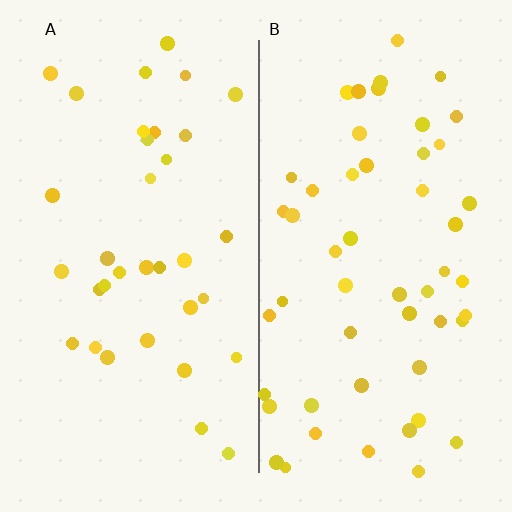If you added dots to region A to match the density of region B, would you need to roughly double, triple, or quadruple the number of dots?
Approximately double.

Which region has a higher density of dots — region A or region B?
B (the right).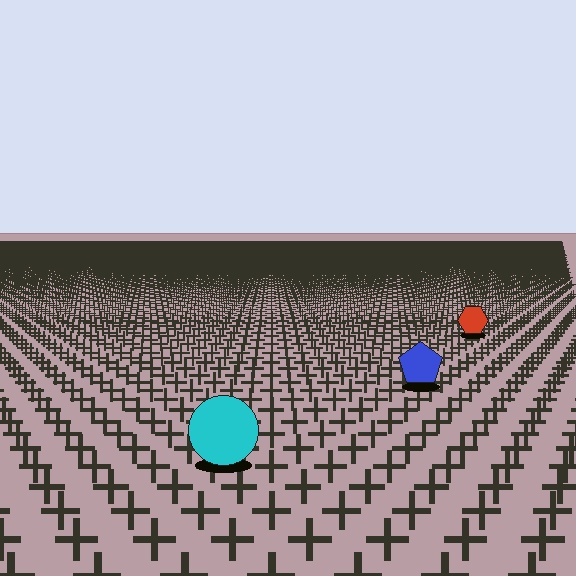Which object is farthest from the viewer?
The red hexagon is farthest from the viewer. It appears smaller and the ground texture around it is denser.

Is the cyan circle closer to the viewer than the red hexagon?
Yes. The cyan circle is closer — you can tell from the texture gradient: the ground texture is coarser near it.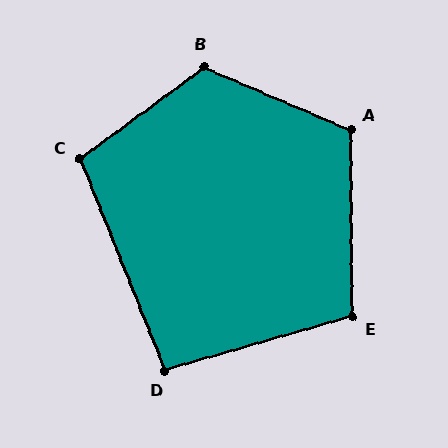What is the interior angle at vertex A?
Approximately 113 degrees (obtuse).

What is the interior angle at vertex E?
Approximately 106 degrees (obtuse).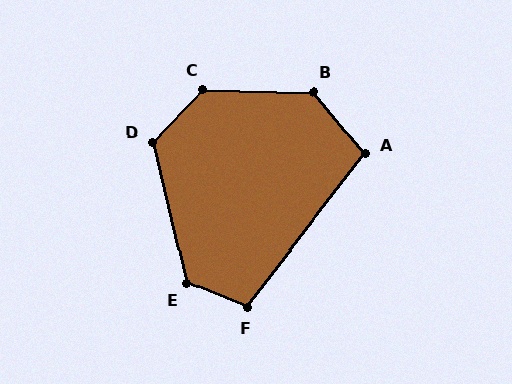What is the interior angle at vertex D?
Approximately 123 degrees (obtuse).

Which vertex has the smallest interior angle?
A, at approximately 103 degrees.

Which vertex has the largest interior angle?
C, at approximately 133 degrees.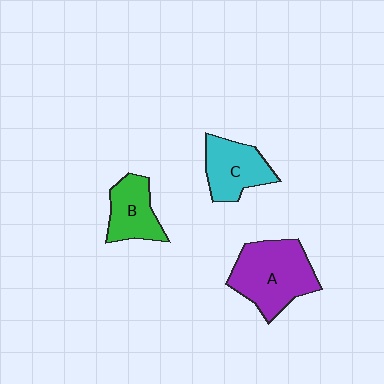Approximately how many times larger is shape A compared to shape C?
Approximately 1.5 times.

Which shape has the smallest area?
Shape B (green).